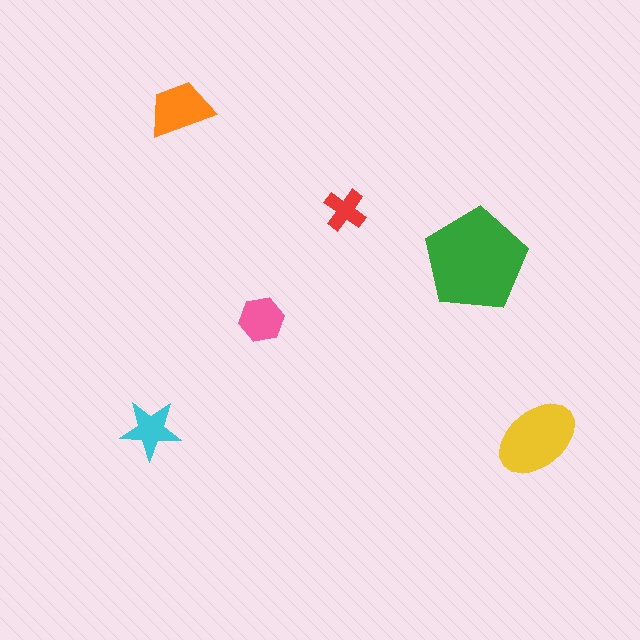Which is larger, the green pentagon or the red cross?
The green pentagon.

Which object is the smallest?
The red cross.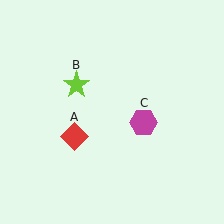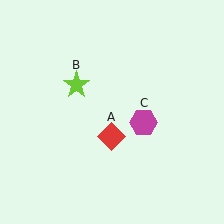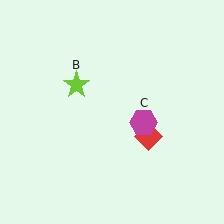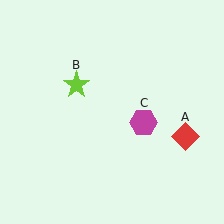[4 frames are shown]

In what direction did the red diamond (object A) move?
The red diamond (object A) moved right.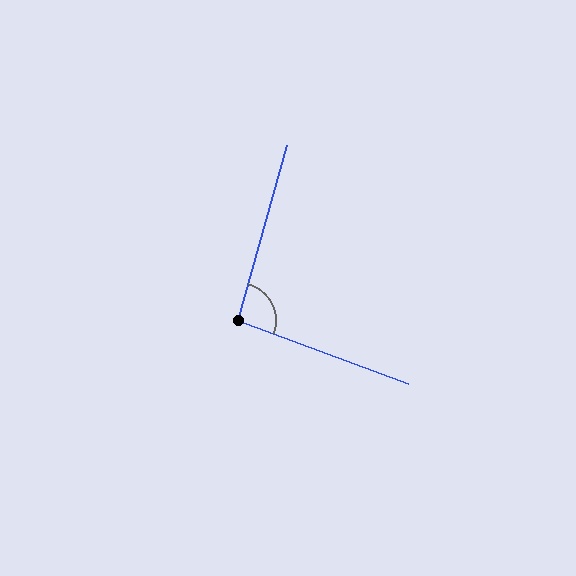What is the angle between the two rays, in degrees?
Approximately 94 degrees.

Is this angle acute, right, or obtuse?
It is approximately a right angle.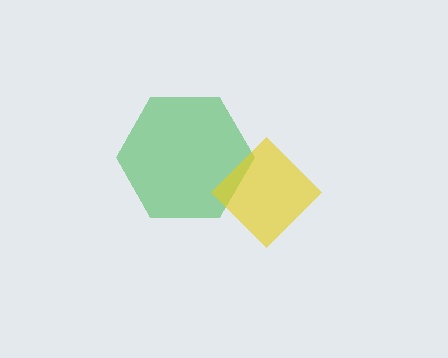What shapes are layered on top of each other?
The layered shapes are: a green hexagon, a yellow diamond.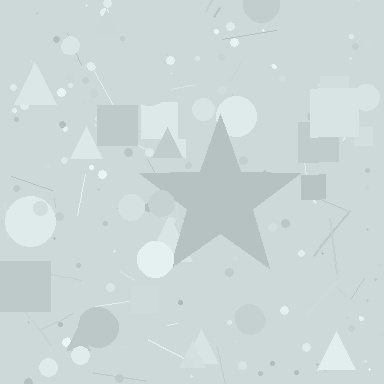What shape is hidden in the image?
A star is hidden in the image.